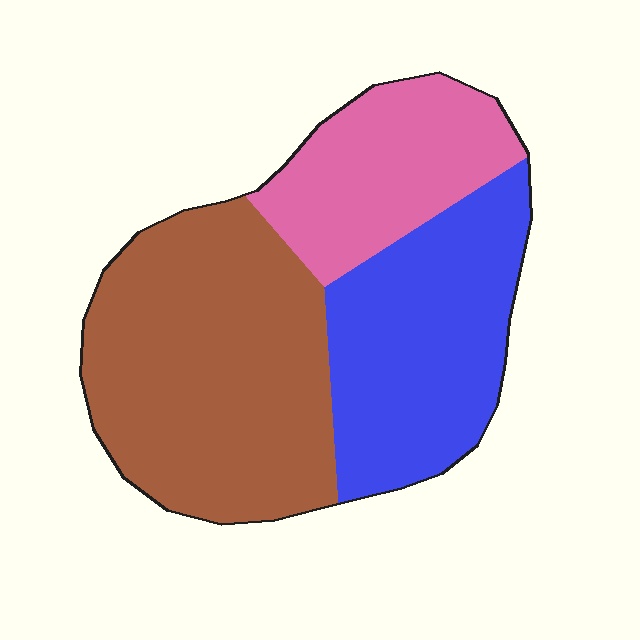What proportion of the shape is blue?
Blue covers 32% of the shape.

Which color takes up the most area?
Brown, at roughly 45%.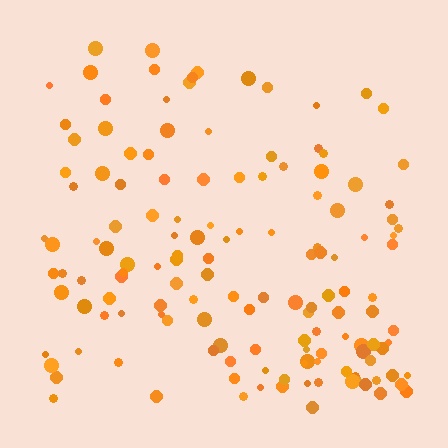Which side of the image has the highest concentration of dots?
The bottom.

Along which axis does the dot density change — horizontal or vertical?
Vertical.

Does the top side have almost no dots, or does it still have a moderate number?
Still a moderate number, just noticeably fewer than the bottom.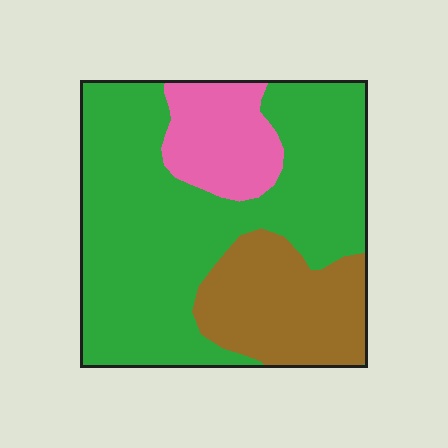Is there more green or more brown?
Green.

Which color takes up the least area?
Pink, at roughly 15%.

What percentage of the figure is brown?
Brown takes up about one fifth (1/5) of the figure.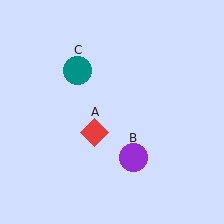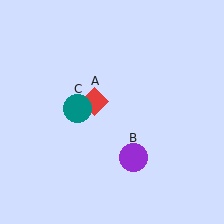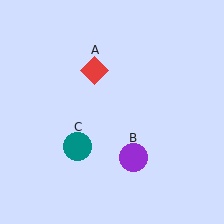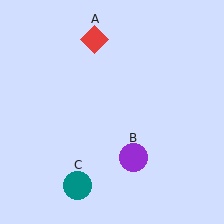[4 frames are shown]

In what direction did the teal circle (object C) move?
The teal circle (object C) moved down.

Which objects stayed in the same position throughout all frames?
Purple circle (object B) remained stationary.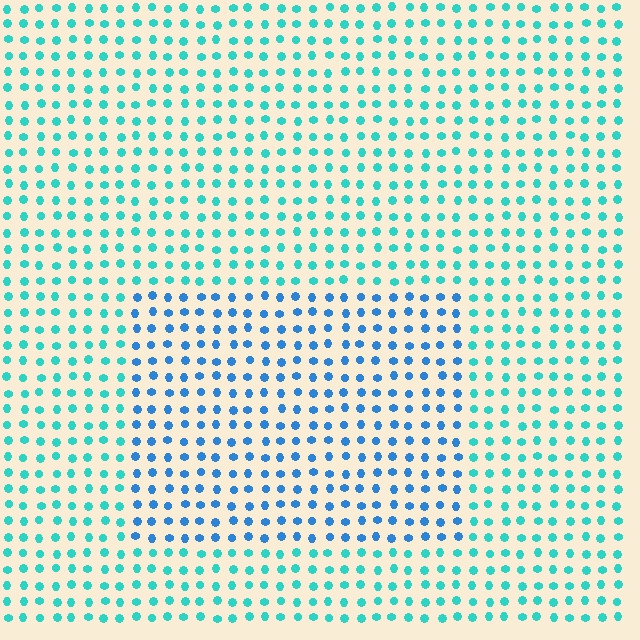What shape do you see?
I see a rectangle.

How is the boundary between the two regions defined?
The boundary is defined purely by a slight shift in hue (about 35 degrees). Spacing, size, and orientation are identical on both sides.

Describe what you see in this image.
The image is filled with small cyan elements in a uniform arrangement. A rectangle-shaped region is visible where the elements are tinted to a slightly different hue, forming a subtle color boundary.